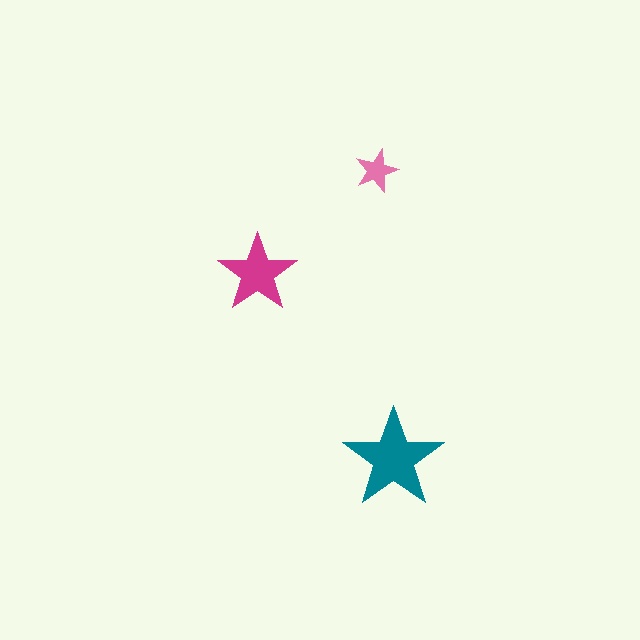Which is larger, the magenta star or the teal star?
The teal one.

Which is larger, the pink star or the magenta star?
The magenta one.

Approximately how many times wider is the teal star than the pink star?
About 2.5 times wider.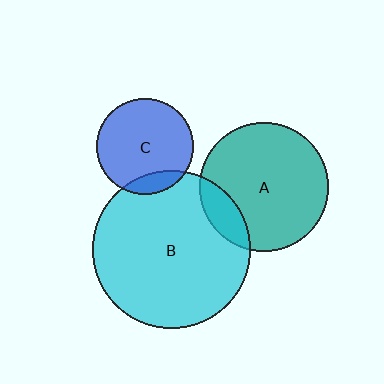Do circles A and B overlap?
Yes.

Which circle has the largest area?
Circle B (cyan).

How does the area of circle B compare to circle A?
Approximately 1.5 times.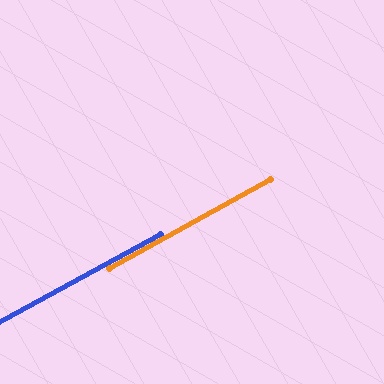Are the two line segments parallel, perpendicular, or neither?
Parallel — their directions differ by only 0.3°.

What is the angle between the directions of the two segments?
Approximately 0 degrees.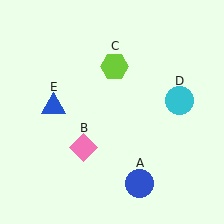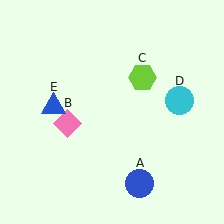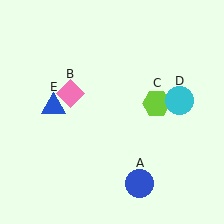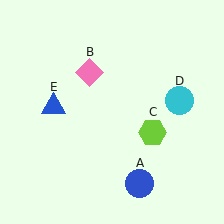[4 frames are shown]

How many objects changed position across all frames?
2 objects changed position: pink diamond (object B), lime hexagon (object C).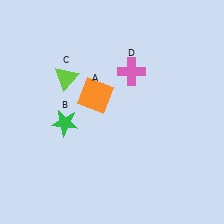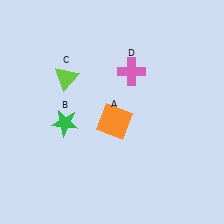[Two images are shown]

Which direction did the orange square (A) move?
The orange square (A) moved down.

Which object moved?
The orange square (A) moved down.